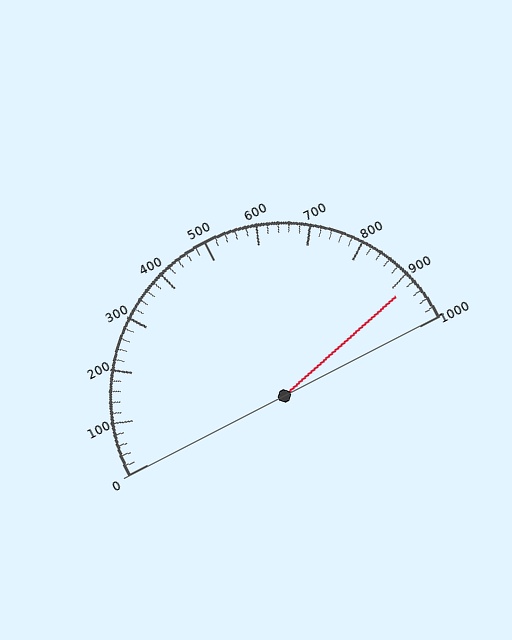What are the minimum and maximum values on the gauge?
The gauge ranges from 0 to 1000.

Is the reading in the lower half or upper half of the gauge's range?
The reading is in the upper half of the range (0 to 1000).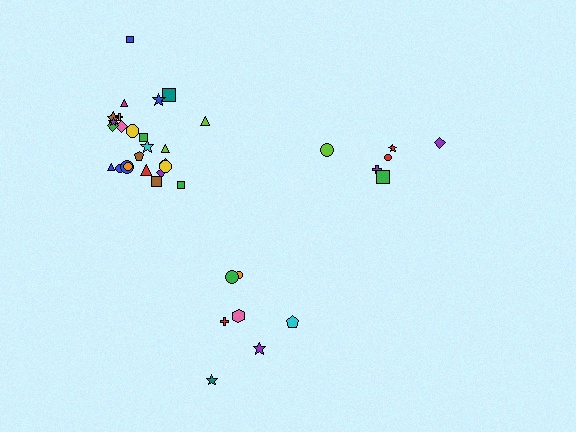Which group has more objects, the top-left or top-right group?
The top-left group.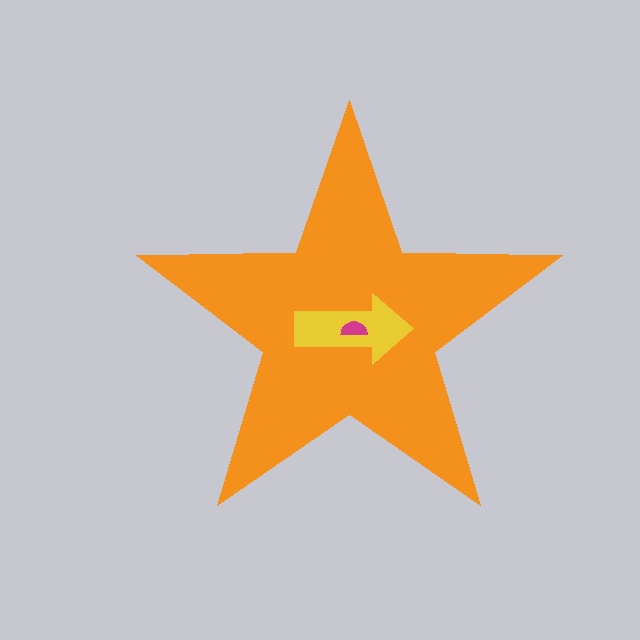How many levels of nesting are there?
3.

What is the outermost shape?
The orange star.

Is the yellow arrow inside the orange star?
Yes.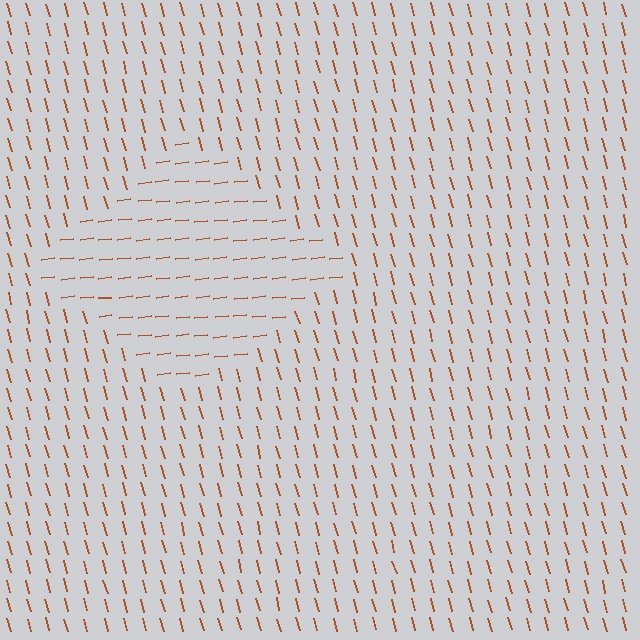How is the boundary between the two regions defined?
The boundary is defined purely by a change in line orientation (approximately 82 degrees difference). All lines are the same color and thickness.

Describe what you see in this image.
The image is filled with small brown line segments. A diamond region in the image has lines oriented differently from the surrounding lines, creating a visible texture boundary.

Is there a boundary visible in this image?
Yes, there is a texture boundary formed by a change in line orientation.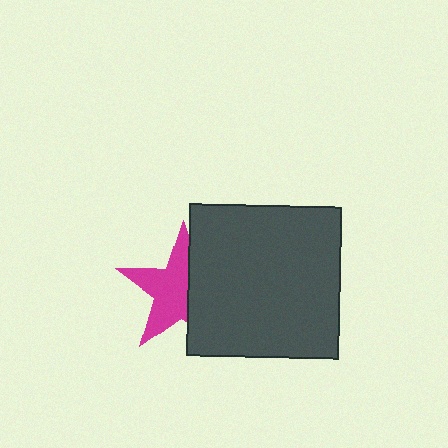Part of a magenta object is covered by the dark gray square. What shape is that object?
It is a star.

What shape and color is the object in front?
The object in front is a dark gray square.